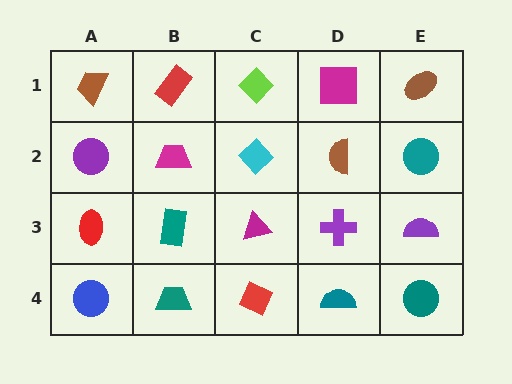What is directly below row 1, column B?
A magenta trapezoid.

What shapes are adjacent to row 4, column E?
A purple semicircle (row 3, column E), a teal semicircle (row 4, column D).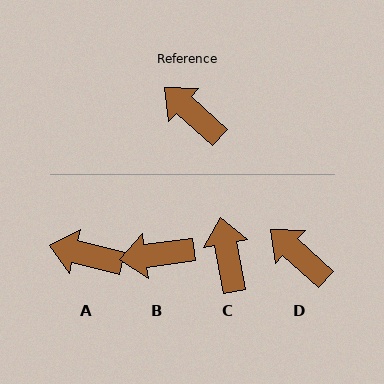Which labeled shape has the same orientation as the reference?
D.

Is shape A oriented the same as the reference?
No, it is off by about 28 degrees.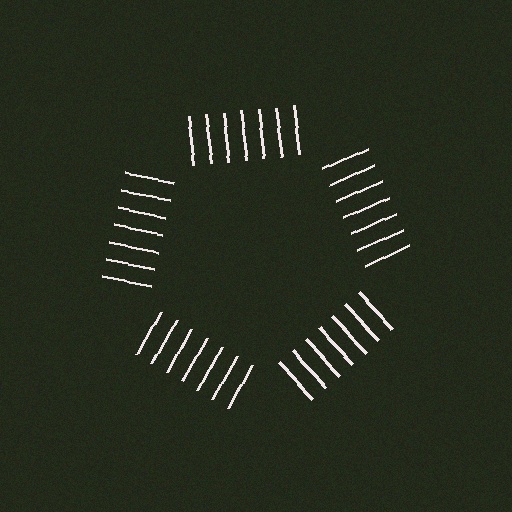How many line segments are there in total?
35 — 7 along each of the 5 edges.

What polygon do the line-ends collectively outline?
An illusory pentagon — the line segments terminate on its edges but no continuous stroke is drawn.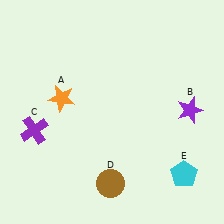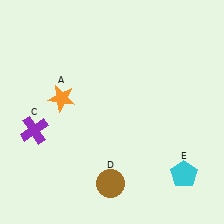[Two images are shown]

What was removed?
The purple star (B) was removed in Image 2.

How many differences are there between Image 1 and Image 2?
There is 1 difference between the two images.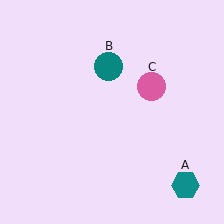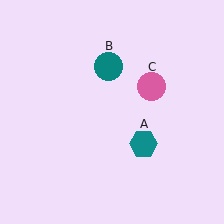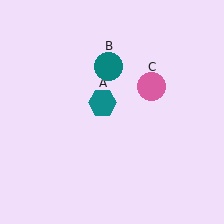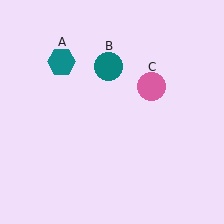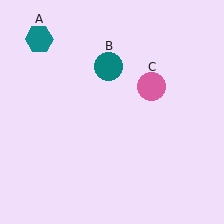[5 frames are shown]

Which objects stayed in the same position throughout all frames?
Teal circle (object B) and pink circle (object C) remained stationary.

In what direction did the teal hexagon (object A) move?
The teal hexagon (object A) moved up and to the left.